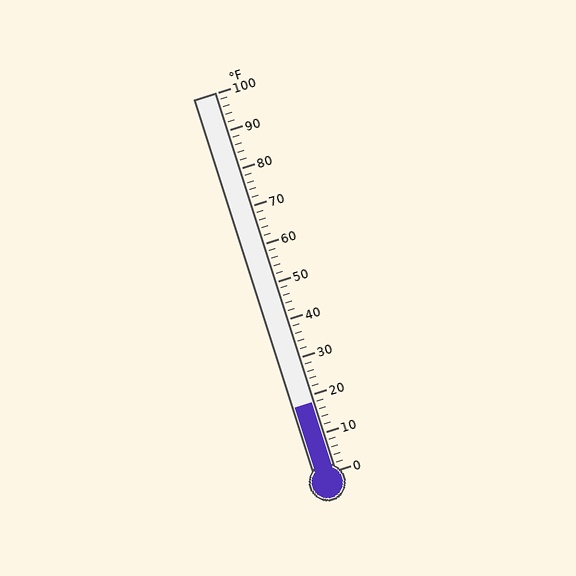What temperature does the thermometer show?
The thermometer shows approximately 18°F.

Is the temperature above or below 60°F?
The temperature is below 60°F.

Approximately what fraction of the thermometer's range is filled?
The thermometer is filled to approximately 20% of its range.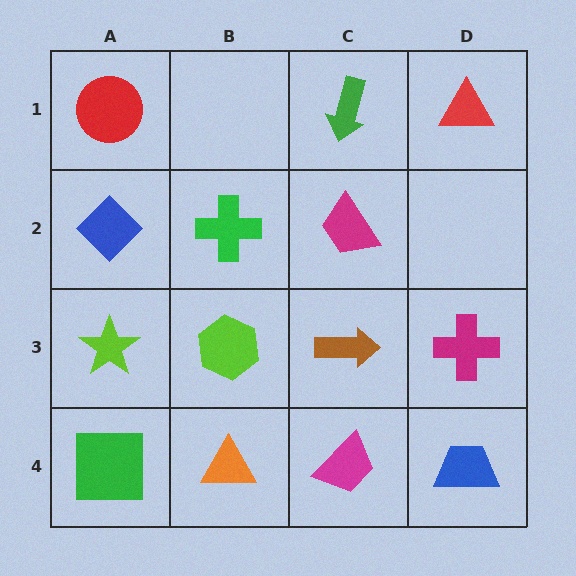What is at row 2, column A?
A blue diamond.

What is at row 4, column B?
An orange triangle.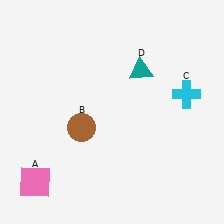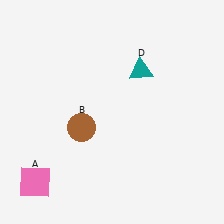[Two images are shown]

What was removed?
The cyan cross (C) was removed in Image 2.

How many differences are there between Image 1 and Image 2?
There is 1 difference between the two images.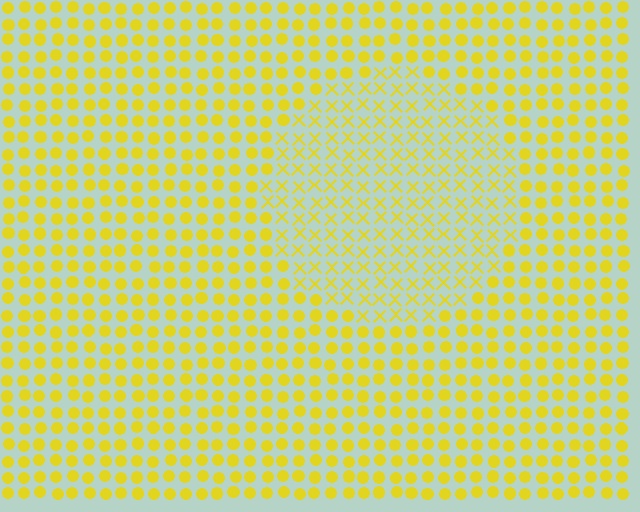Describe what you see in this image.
The image is filled with small yellow elements arranged in a uniform grid. A circle-shaped region contains X marks, while the surrounding area contains circles. The boundary is defined purely by the change in element shape.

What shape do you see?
I see a circle.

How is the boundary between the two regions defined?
The boundary is defined by a change in element shape: X marks inside vs. circles outside. All elements share the same color and spacing.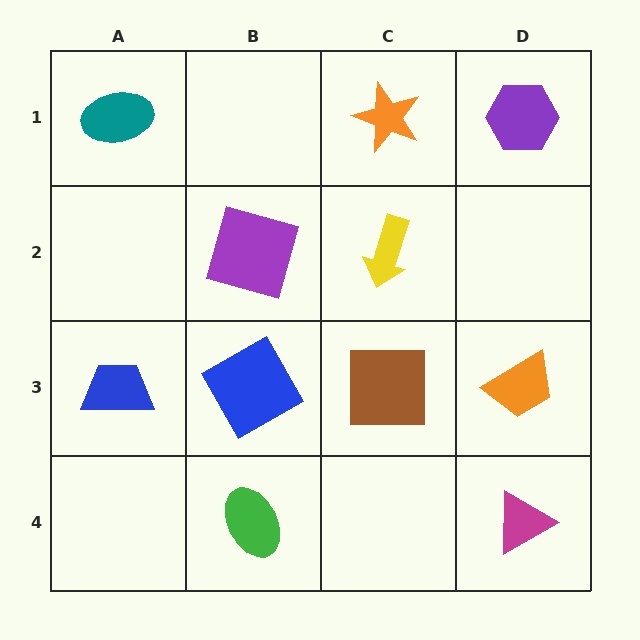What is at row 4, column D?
A magenta triangle.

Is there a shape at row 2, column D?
No, that cell is empty.